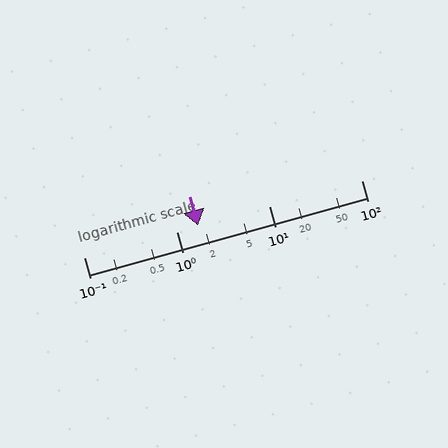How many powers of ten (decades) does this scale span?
The scale spans 3 decades, from 0.1 to 100.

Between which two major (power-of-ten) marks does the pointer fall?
The pointer is between 1 and 10.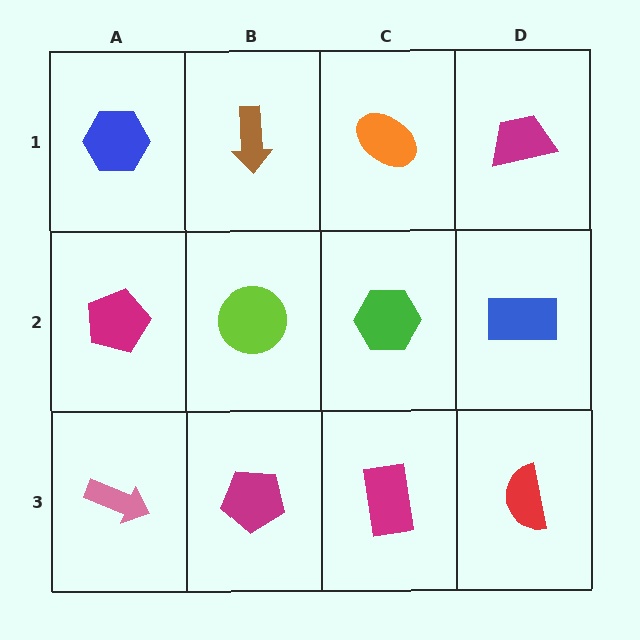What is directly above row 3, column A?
A magenta pentagon.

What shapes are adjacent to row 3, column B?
A lime circle (row 2, column B), a pink arrow (row 3, column A), a magenta rectangle (row 3, column C).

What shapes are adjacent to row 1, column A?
A magenta pentagon (row 2, column A), a brown arrow (row 1, column B).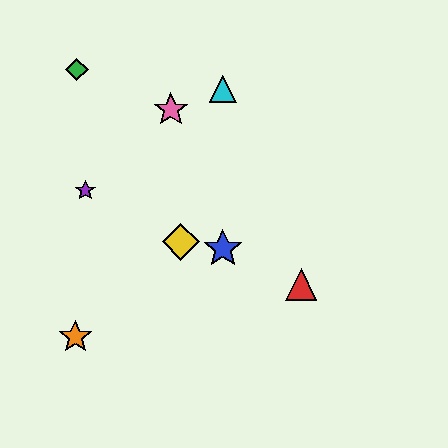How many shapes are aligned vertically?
2 shapes (the blue star, the cyan triangle) are aligned vertically.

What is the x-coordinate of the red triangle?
The red triangle is at x≈301.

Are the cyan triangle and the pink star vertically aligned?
No, the cyan triangle is at x≈223 and the pink star is at x≈171.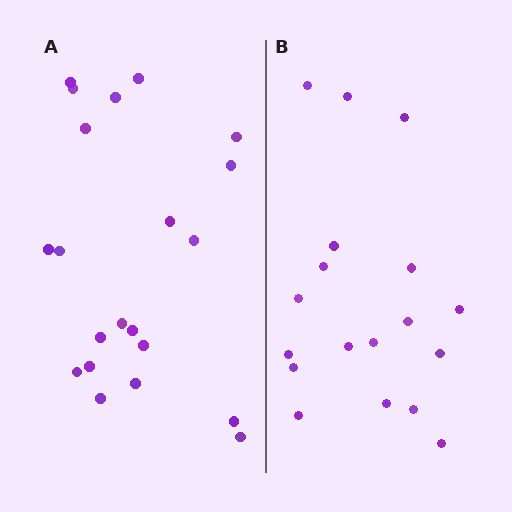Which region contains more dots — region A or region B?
Region A (the left region) has more dots.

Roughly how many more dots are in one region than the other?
Region A has just a few more — roughly 2 or 3 more dots than region B.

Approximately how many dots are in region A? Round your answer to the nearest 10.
About 20 dots. (The exact count is 21, which rounds to 20.)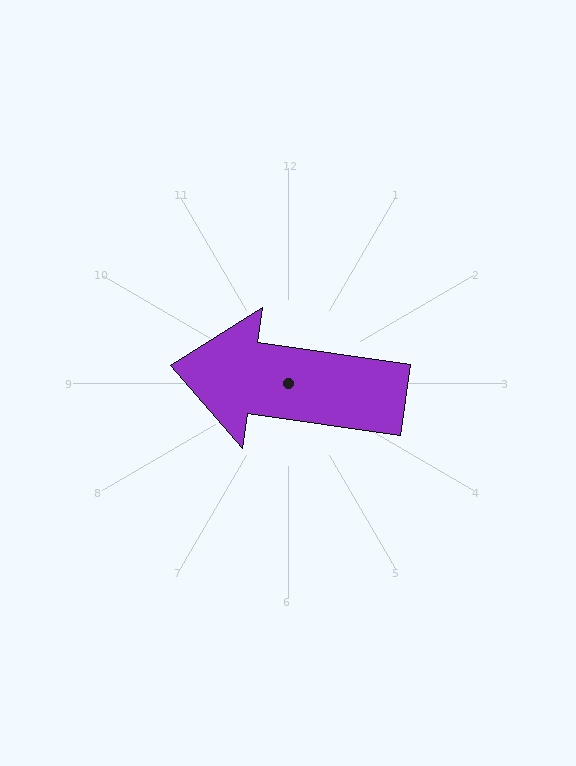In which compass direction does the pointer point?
West.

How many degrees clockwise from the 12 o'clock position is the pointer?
Approximately 278 degrees.